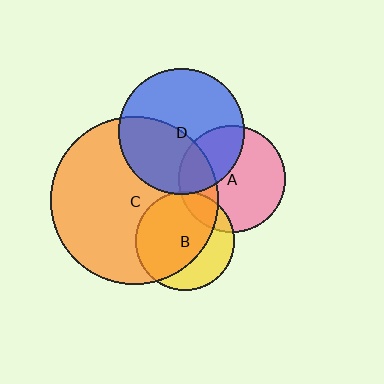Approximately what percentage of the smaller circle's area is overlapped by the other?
Approximately 15%.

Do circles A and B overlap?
Yes.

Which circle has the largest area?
Circle C (orange).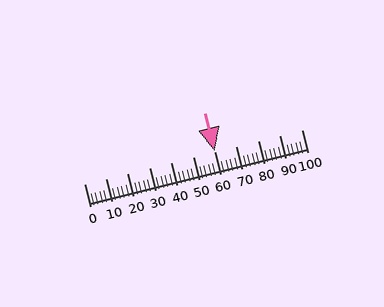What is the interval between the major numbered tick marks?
The major tick marks are spaced 10 units apart.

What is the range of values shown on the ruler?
The ruler shows values from 0 to 100.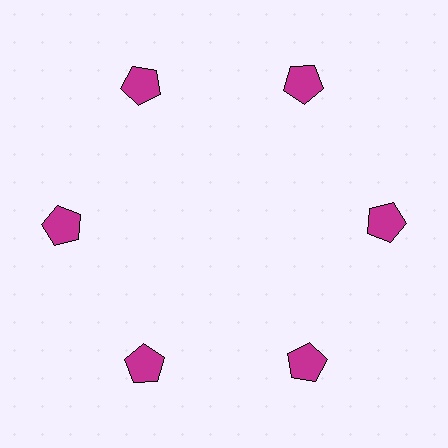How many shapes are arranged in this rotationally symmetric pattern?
There are 6 shapes, arranged in 6 groups of 1.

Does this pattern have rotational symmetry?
Yes, this pattern has 6-fold rotational symmetry. It looks the same after rotating 60 degrees around the center.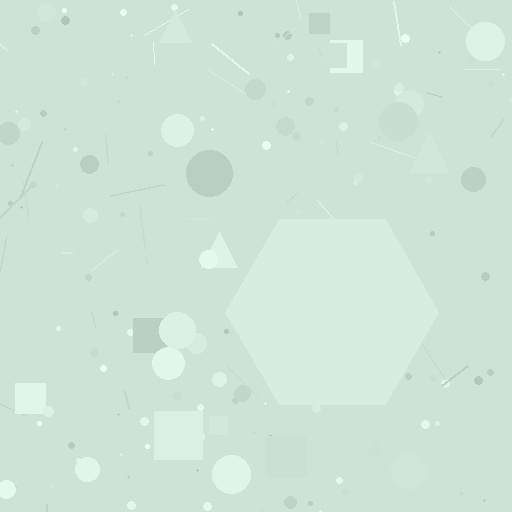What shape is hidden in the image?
A hexagon is hidden in the image.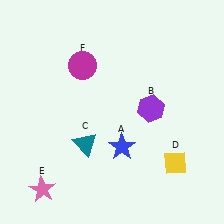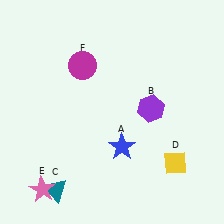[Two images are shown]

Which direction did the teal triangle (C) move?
The teal triangle (C) moved down.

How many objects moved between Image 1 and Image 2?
1 object moved between the two images.